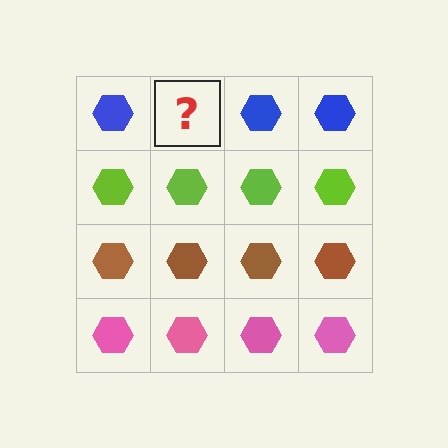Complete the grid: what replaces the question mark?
The question mark should be replaced with a blue hexagon.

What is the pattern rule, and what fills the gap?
The rule is that each row has a consistent color. The gap should be filled with a blue hexagon.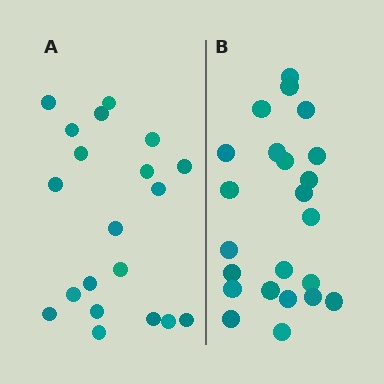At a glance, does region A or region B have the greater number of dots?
Region B (the right region) has more dots.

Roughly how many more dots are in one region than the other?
Region B has just a few more — roughly 2 or 3 more dots than region A.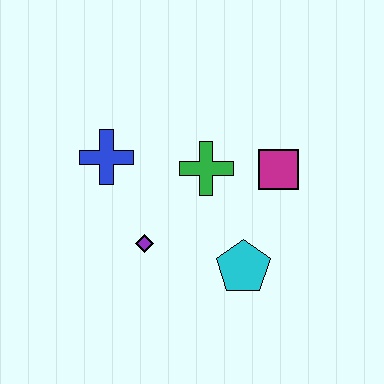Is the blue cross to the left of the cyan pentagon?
Yes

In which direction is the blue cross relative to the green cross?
The blue cross is to the left of the green cross.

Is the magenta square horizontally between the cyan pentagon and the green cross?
No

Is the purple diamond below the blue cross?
Yes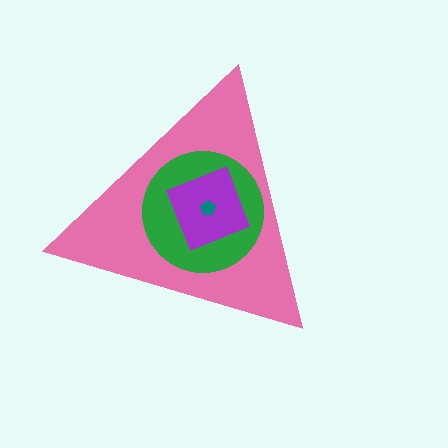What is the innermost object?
The teal pentagon.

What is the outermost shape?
The pink triangle.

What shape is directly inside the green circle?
The purple square.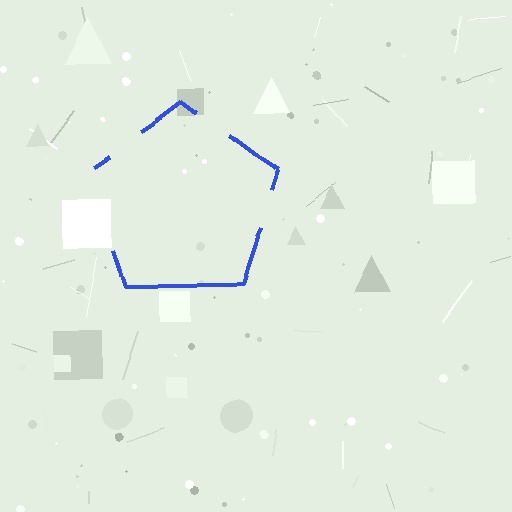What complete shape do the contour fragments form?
The contour fragments form a pentagon.